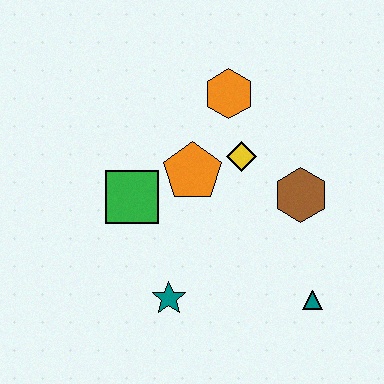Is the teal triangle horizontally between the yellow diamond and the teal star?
No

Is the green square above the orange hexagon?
No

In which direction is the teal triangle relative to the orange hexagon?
The teal triangle is below the orange hexagon.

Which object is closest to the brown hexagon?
The yellow diamond is closest to the brown hexagon.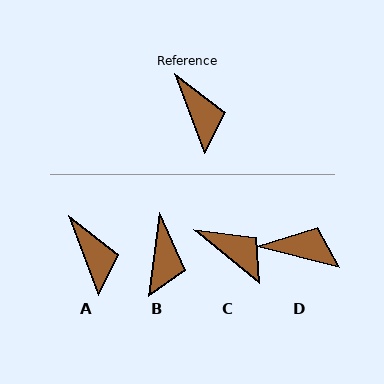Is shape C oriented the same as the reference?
No, it is off by about 30 degrees.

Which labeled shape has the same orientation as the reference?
A.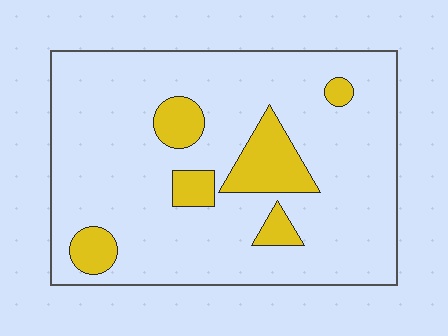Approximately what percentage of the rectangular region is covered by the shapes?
Approximately 15%.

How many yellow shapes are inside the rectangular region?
6.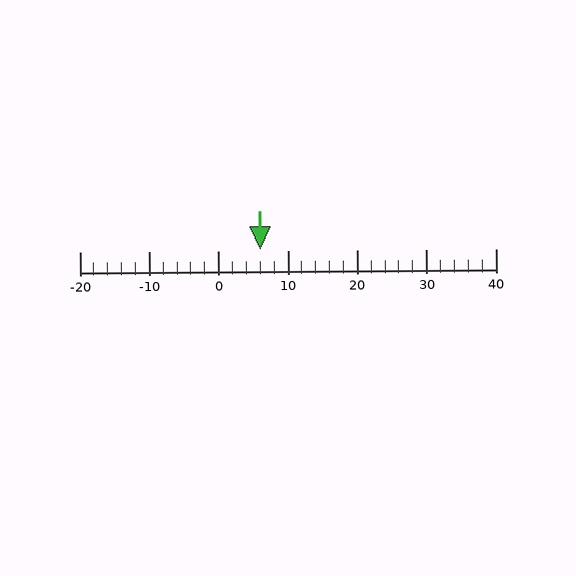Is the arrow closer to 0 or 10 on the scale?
The arrow is closer to 10.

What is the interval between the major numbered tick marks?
The major tick marks are spaced 10 units apart.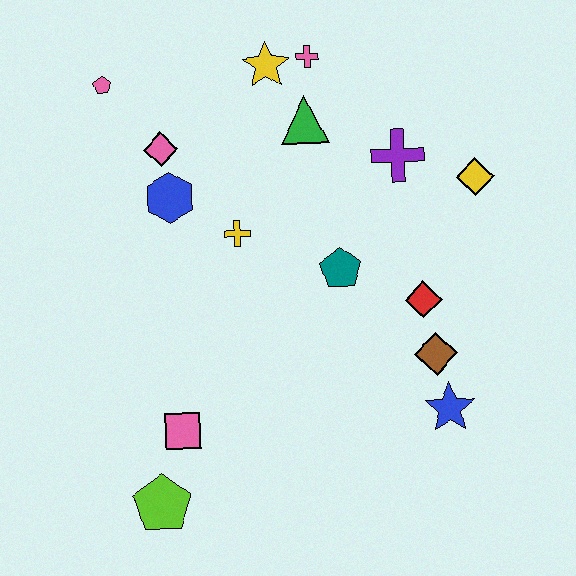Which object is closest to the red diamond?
The brown diamond is closest to the red diamond.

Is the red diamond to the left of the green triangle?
No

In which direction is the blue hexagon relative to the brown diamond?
The blue hexagon is to the left of the brown diamond.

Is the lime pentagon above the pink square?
No